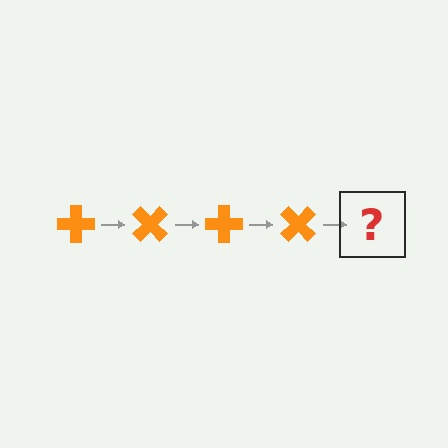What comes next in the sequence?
The next element should be an orange cross rotated 180 degrees.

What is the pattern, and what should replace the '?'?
The pattern is that the cross rotates 45 degrees each step. The '?' should be an orange cross rotated 180 degrees.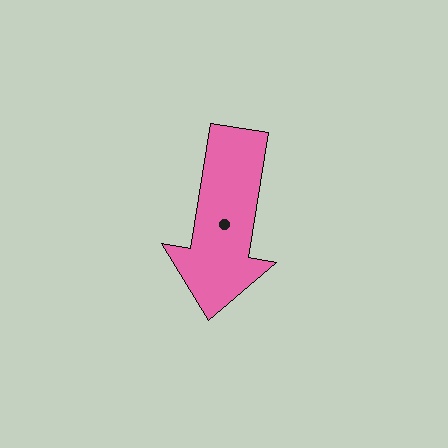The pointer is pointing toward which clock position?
Roughly 6 o'clock.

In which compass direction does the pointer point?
South.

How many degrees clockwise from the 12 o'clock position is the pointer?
Approximately 189 degrees.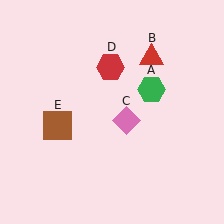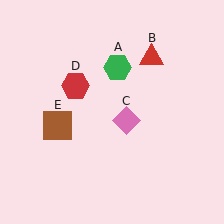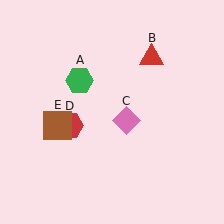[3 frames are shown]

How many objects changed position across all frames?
2 objects changed position: green hexagon (object A), red hexagon (object D).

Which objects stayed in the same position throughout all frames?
Red triangle (object B) and pink diamond (object C) and brown square (object E) remained stationary.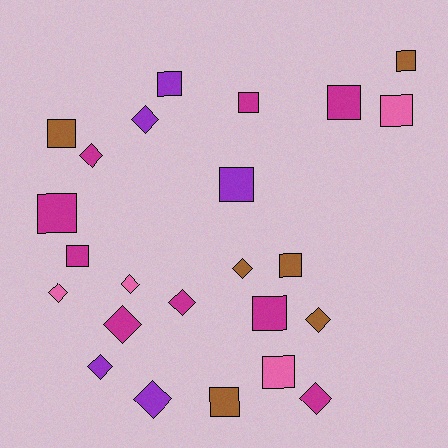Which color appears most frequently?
Magenta, with 9 objects.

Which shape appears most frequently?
Square, with 13 objects.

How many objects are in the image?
There are 24 objects.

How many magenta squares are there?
There are 5 magenta squares.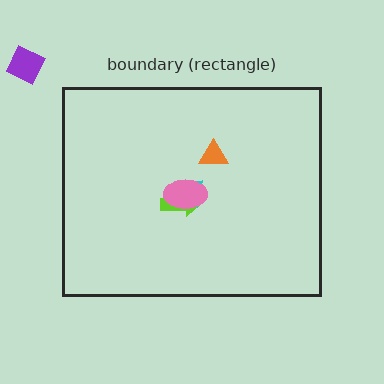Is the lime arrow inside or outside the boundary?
Inside.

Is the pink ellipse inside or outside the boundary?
Inside.